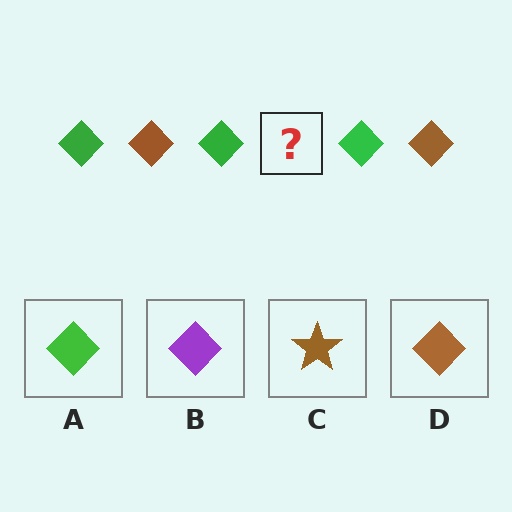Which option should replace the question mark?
Option D.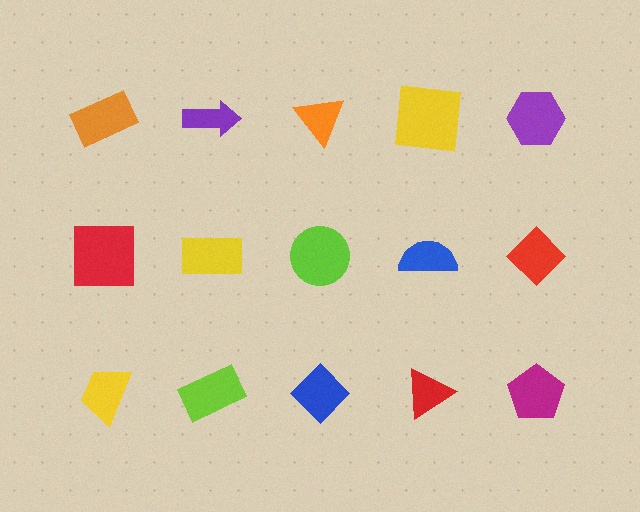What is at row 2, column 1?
A red square.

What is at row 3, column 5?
A magenta pentagon.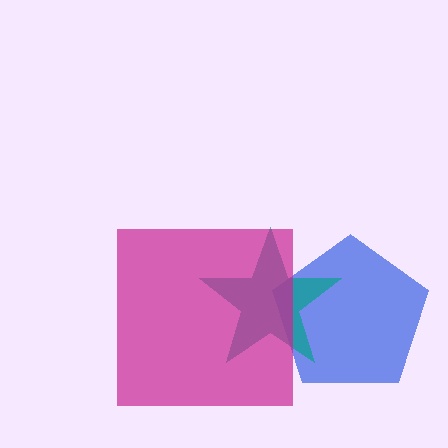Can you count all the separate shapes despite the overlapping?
Yes, there are 3 separate shapes.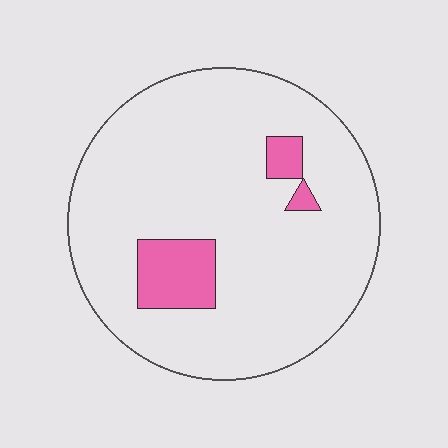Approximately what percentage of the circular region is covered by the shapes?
Approximately 10%.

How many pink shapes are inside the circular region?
3.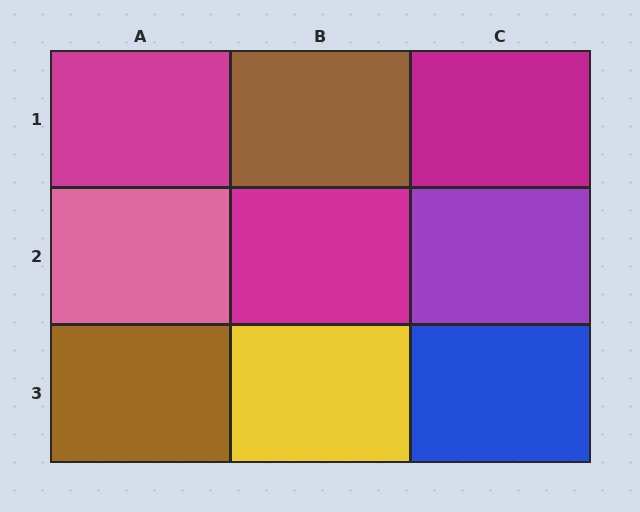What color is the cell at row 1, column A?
Magenta.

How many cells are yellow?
1 cell is yellow.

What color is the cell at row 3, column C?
Blue.